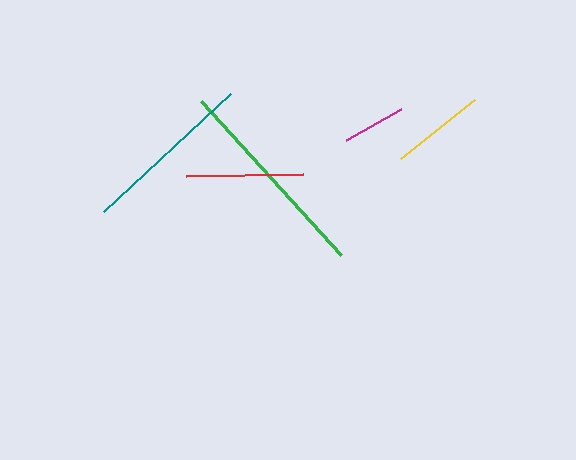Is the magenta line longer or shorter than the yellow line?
The yellow line is longer than the magenta line.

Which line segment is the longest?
The green line is the longest at approximately 208 pixels.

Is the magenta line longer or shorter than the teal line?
The teal line is longer than the magenta line.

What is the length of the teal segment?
The teal segment is approximately 173 pixels long.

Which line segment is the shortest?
The magenta line is the shortest at approximately 64 pixels.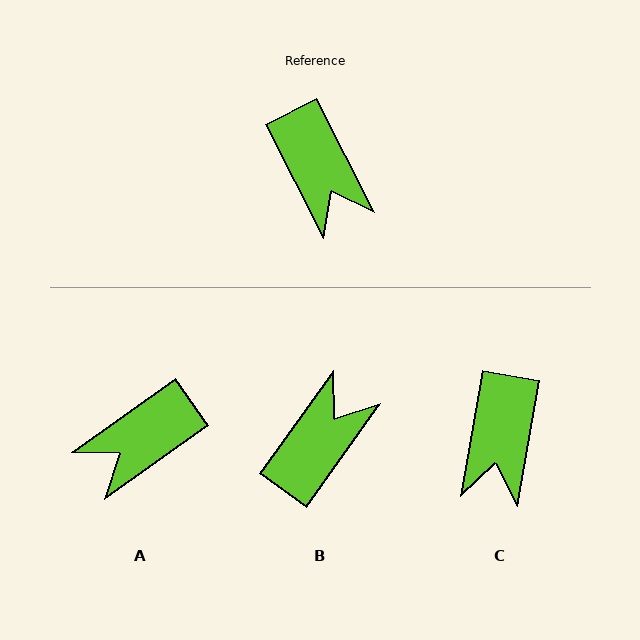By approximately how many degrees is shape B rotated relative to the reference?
Approximately 118 degrees counter-clockwise.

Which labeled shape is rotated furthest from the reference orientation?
B, about 118 degrees away.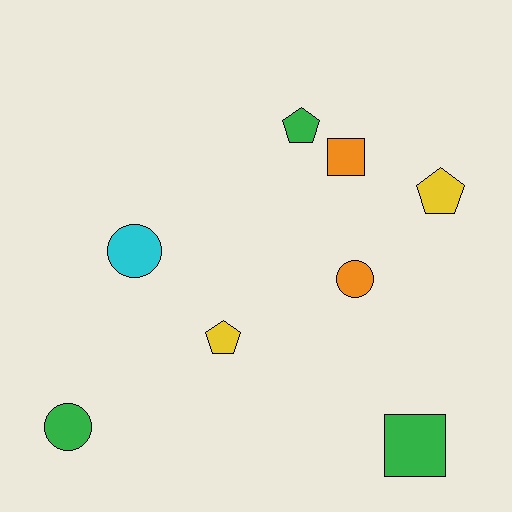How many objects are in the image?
There are 8 objects.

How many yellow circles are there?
There are no yellow circles.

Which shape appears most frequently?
Pentagon, with 3 objects.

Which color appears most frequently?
Green, with 3 objects.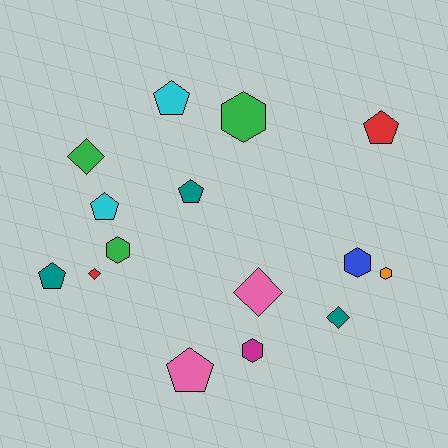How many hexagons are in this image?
There are 5 hexagons.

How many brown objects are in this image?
There are no brown objects.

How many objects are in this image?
There are 15 objects.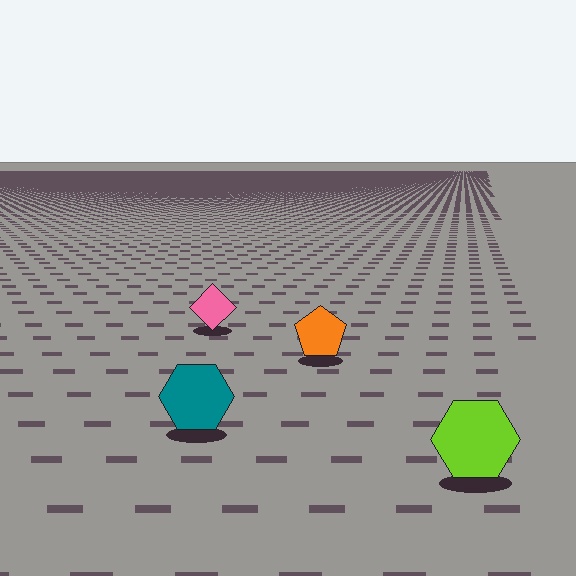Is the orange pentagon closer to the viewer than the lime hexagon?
No. The lime hexagon is closer — you can tell from the texture gradient: the ground texture is coarser near it.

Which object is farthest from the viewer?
The pink diamond is farthest from the viewer. It appears smaller and the ground texture around it is denser.